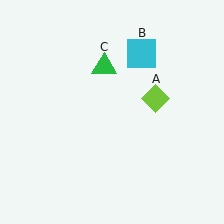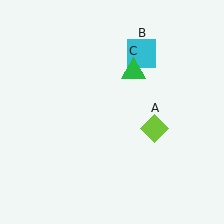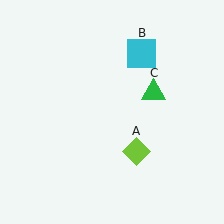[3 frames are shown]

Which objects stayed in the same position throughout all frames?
Cyan square (object B) remained stationary.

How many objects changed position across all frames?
2 objects changed position: lime diamond (object A), green triangle (object C).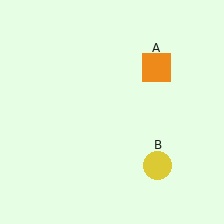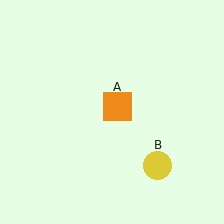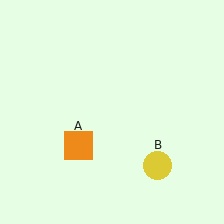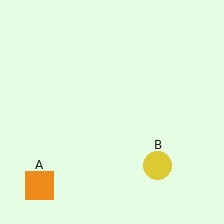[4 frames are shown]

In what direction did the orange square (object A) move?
The orange square (object A) moved down and to the left.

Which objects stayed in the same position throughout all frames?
Yellow circle (object B) remained stationary.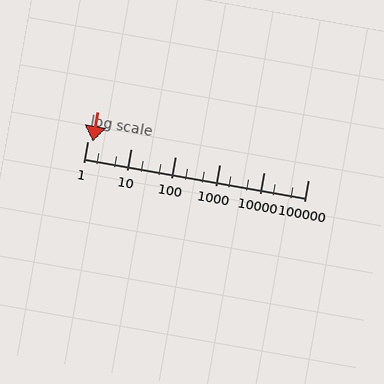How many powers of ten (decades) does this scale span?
The scale spans 5 decades, from 1 to 100000.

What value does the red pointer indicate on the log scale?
The pointer indicates approximately 1.3.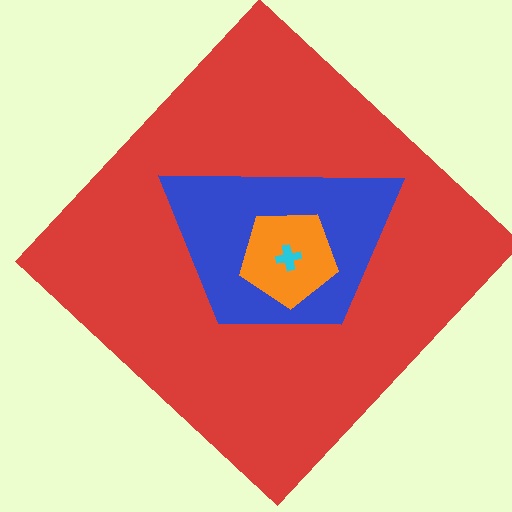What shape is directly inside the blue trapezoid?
The orange pentagon.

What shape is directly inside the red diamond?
The blue trapezoid.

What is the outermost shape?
The red diamond.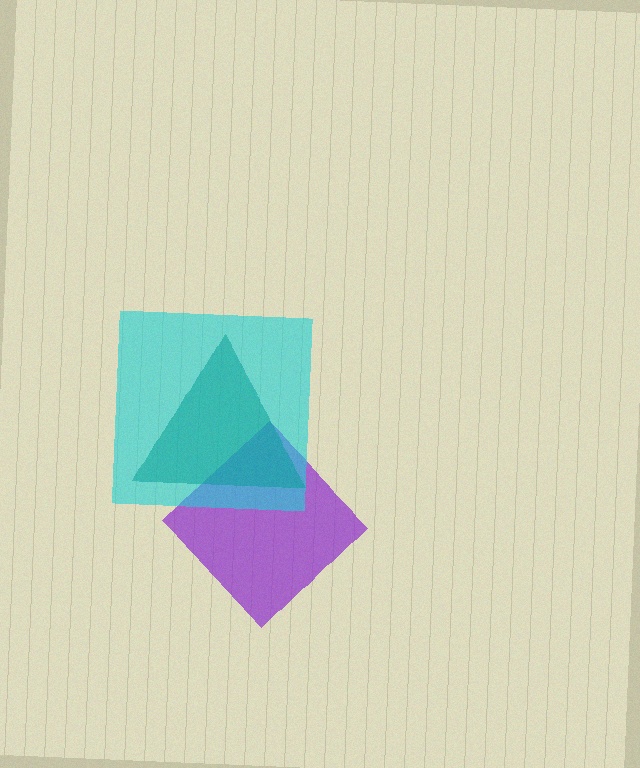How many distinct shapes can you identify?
There are 3 distinct shapes: a purple diamond, a cyan square, a teal triangle.